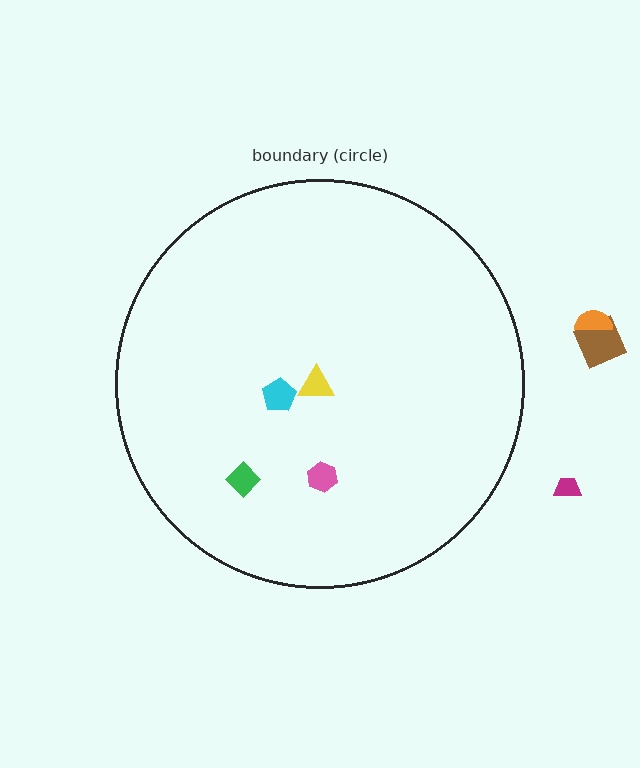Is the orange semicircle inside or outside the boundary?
Outside.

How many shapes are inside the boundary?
4 inside, 3 outside.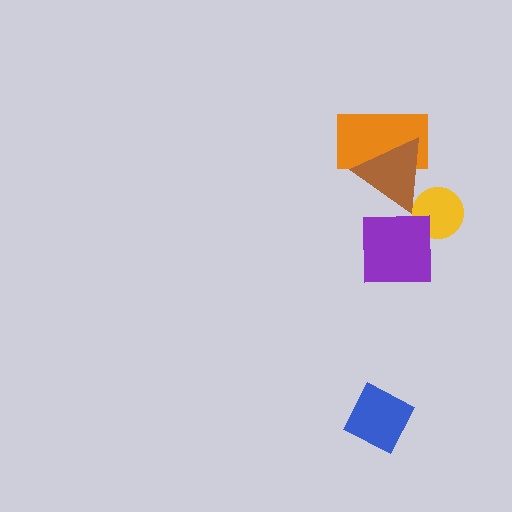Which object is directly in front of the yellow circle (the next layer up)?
The brown triangle is directly in front of the yellow circle.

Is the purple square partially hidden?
No, no other shape covers it.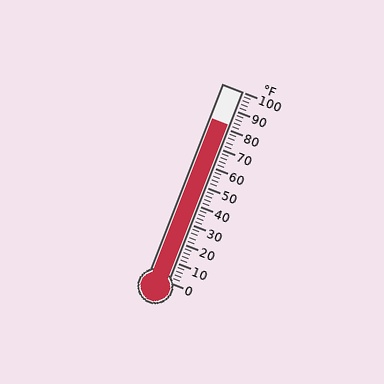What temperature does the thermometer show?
The thermometer shows approximately 82°F.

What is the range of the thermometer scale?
The thermometer scale ranges from 0°F to 100°F.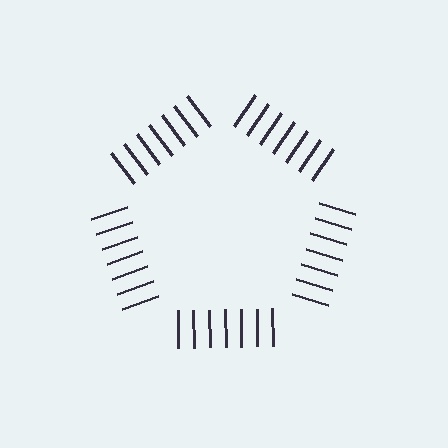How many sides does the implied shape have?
5 sides — the line-ends trace a pentagon.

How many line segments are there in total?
35 — 7 along each of the 5 edges.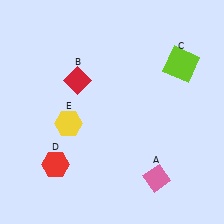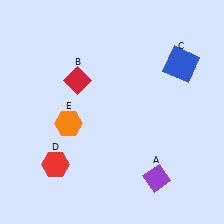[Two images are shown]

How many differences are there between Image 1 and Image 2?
There are 3 differences between the two images.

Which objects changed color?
A changed from pink to purple. C changed from lime to blue. E changed from yellow to orange.